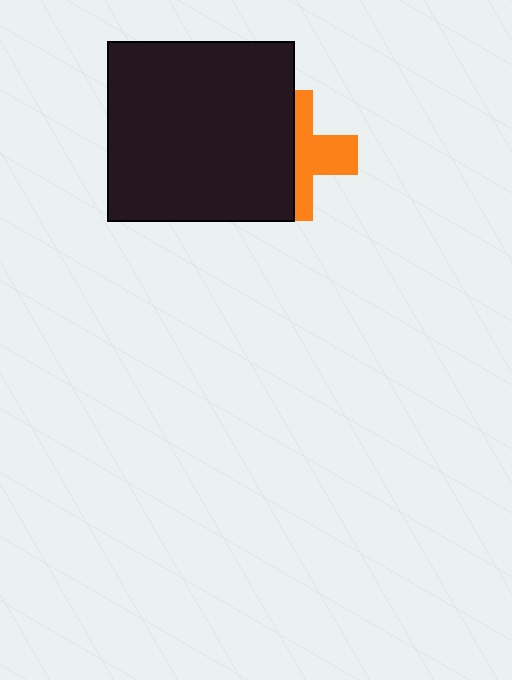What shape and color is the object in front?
The object in front is a black rectangle.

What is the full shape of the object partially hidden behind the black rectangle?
The partially hidden object is an orange cross.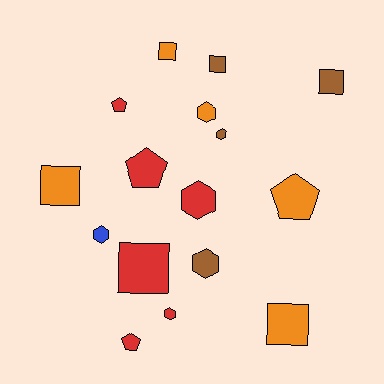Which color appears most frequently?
Red, with 6 objects.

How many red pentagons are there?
There are 3 red pentagons.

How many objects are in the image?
There are 16 objects.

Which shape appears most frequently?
Hexagon, with 6 objects.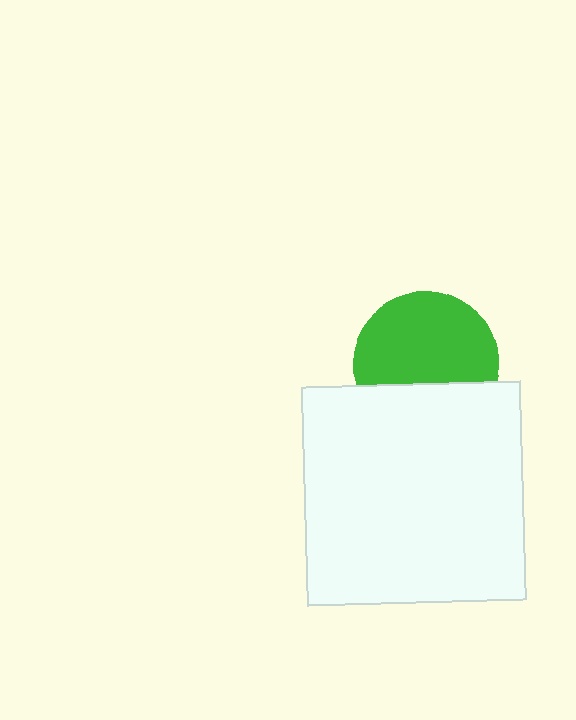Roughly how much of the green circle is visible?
Most of it is visible (roughly 67%).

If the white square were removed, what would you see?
You would see the complete green circle.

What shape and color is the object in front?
The object in front is a white square.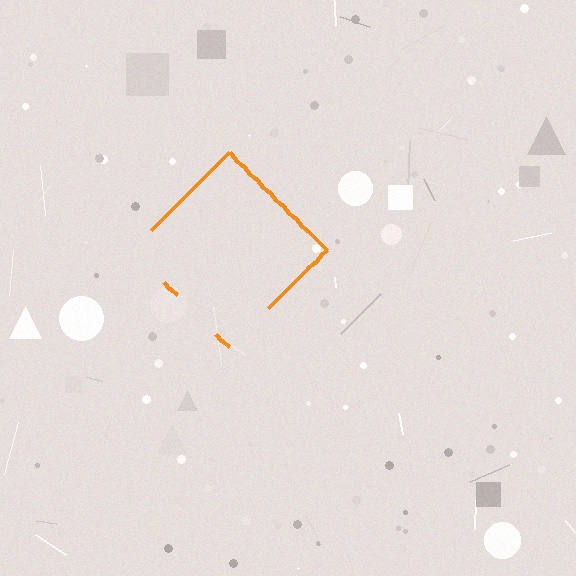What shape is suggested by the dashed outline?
The dashed outline suggests a diamond.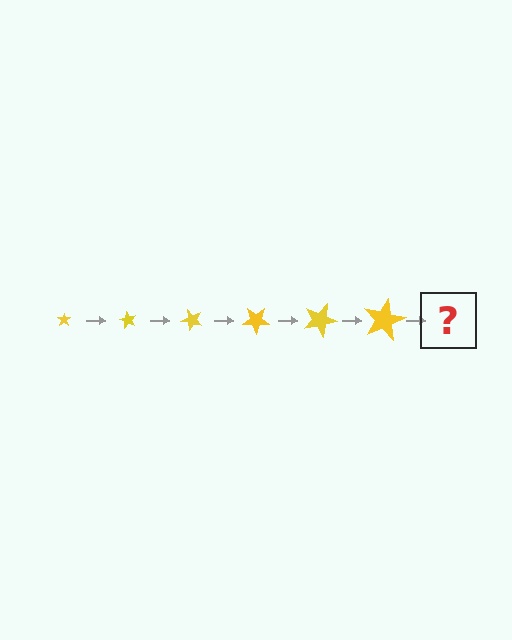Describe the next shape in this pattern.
It should be a star, larger than the previous one and rotated 360 degrees from the start.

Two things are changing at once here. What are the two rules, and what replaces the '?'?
The two rules are that the star grows larger each step and it rotates 60 degrees each step. The '?' should be a star, larger than the previous one and rotated 360 degrees from the start.